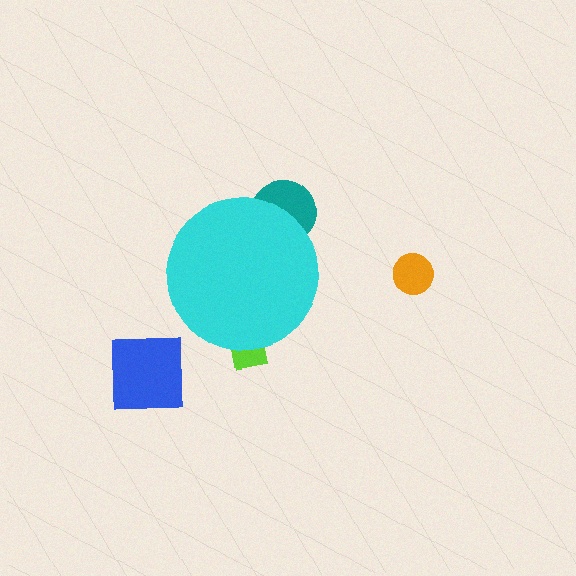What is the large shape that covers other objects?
A cyan circle.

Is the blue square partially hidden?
No, the blue square is fully visible.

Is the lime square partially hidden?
Yes, the lime square is partially hidden behind the cyan circle.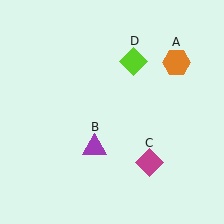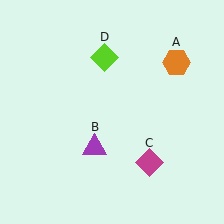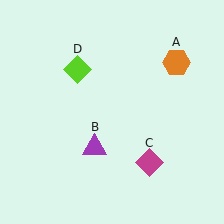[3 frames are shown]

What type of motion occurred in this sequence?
The lime diamond (object D) rotated counterclockwise around the center of the scene.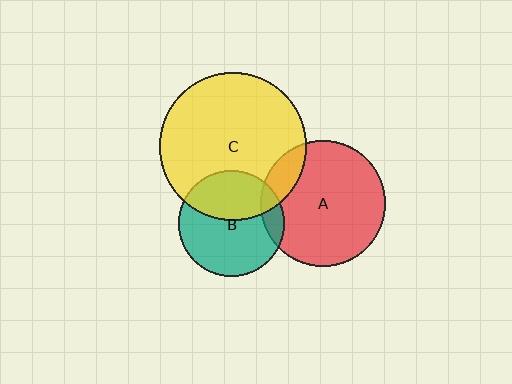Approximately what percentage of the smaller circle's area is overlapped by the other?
Approximately 15%.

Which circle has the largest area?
Circle C (yellow).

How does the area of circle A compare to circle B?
Approximately 1.4 times.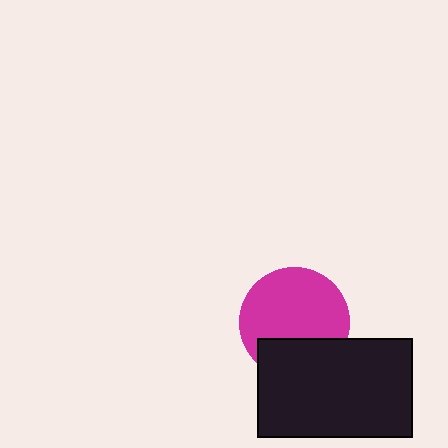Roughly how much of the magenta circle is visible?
Most of it is visible (roughly 70%).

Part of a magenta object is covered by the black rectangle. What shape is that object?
It is a circle.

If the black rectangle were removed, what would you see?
You would see the complete magenta circle.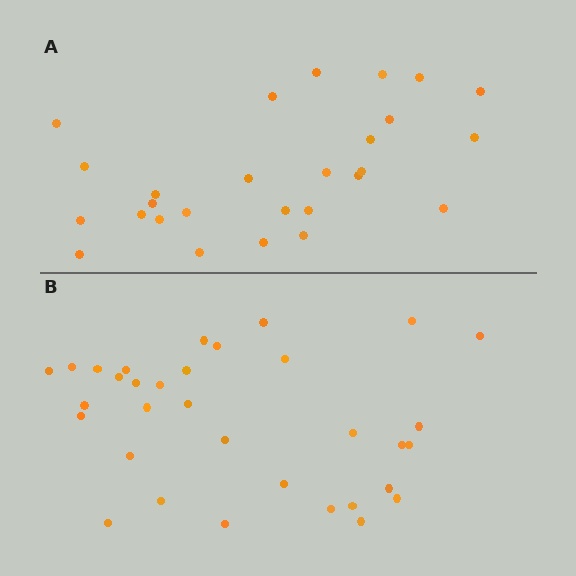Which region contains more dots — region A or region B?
Region B (the bottom region) has more dots.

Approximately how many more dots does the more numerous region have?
Region B has about 6 more dots than region A.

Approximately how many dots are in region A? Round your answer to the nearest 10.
About 30 dots. (The exact count is 27, which rounds to 30.)